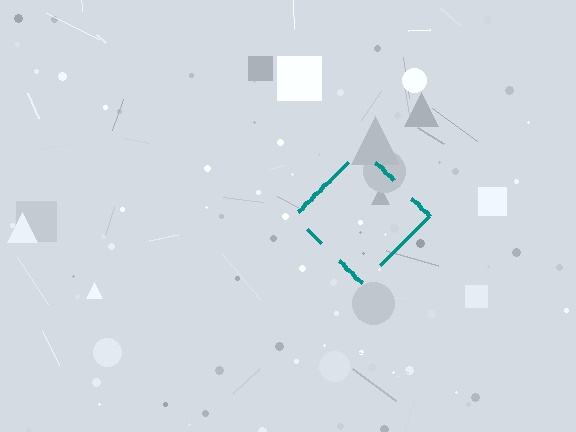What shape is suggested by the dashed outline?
The dashed outline suggests a diamond.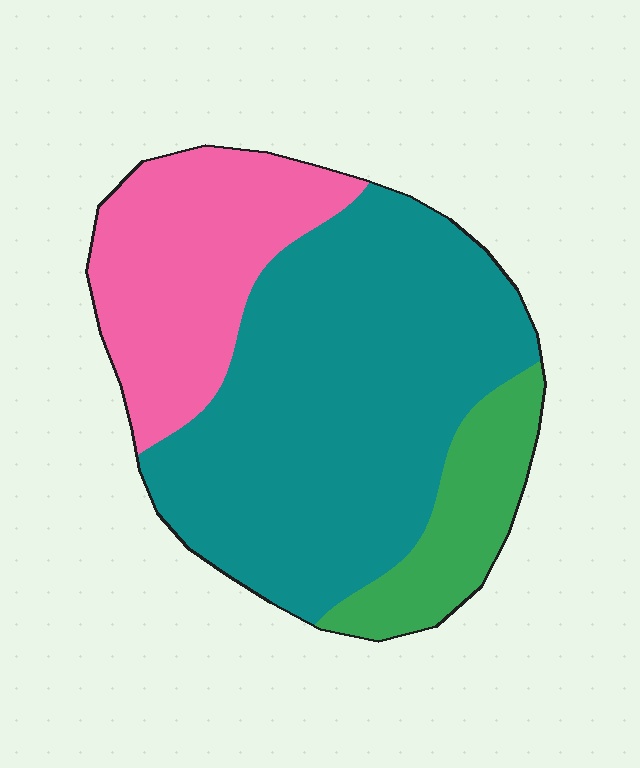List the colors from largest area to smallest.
From largest to smallest: teal, pink, green.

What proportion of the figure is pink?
Pink takes up about one quarter (1/4) of the figure.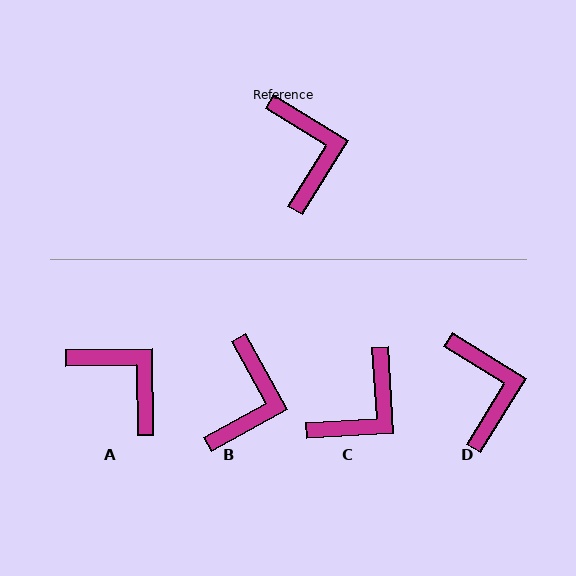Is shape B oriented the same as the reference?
No, it is off by about 29 degrees.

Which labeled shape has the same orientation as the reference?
D.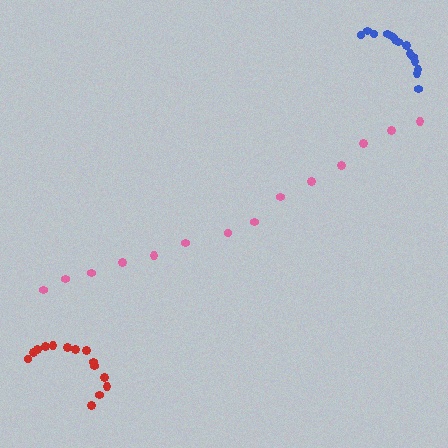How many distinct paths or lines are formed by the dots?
There are 3 distinct paths.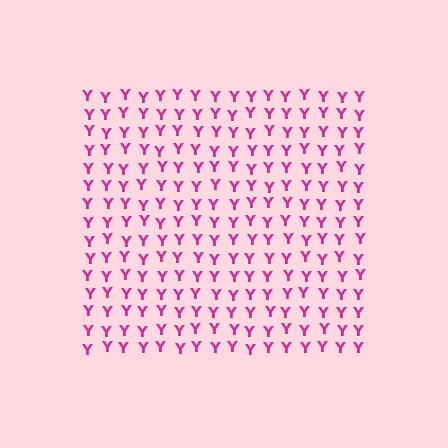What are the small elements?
The small elements are letter Y's.